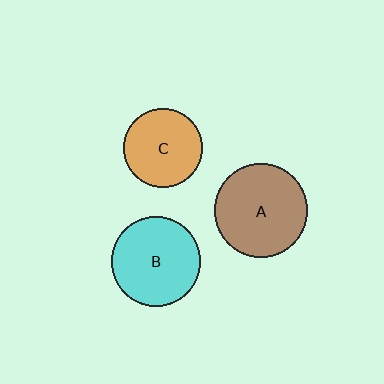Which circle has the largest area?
Circle A (brown).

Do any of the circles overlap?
No, none of the circles overlap.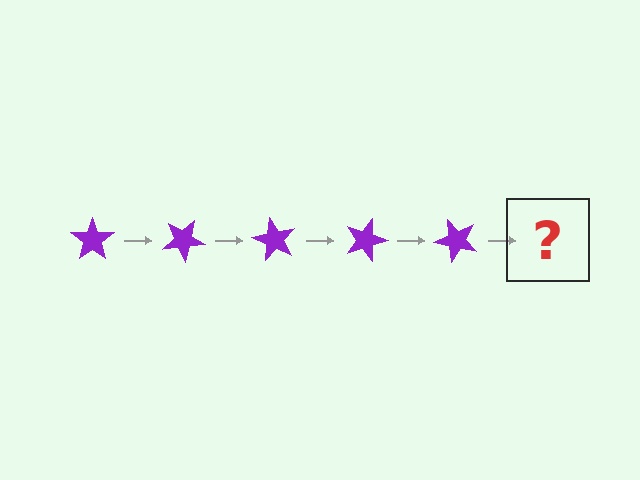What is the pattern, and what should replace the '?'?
The pattern is that the star rotates 30 degrees each step. The '?' should be a purple star rotated 150 degrees.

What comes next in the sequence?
The next element should be a purple star rotated 150 degrees.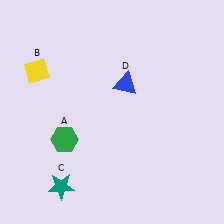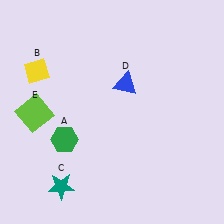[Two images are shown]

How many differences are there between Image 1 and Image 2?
There is 1 difference between the two images.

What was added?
A lime square (E) was added in Image 2.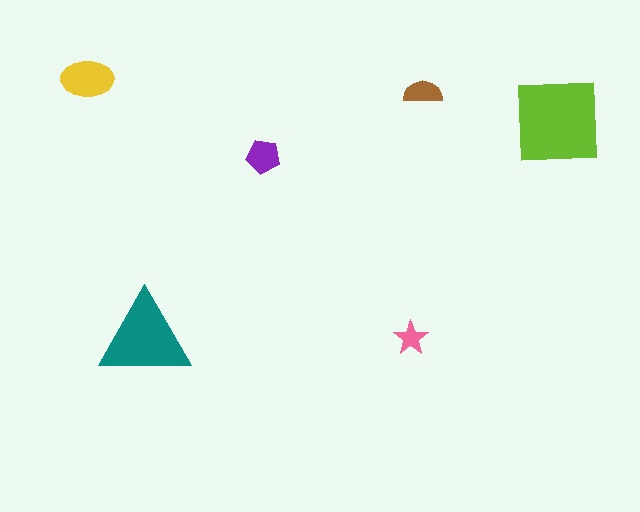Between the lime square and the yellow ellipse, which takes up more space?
The lime square.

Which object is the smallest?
The pink star.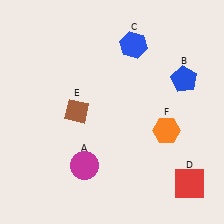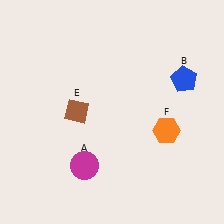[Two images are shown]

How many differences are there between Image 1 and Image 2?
There are 2 differences between the two images.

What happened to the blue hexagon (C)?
The blue hexagon (C) was removed in Image 2. It was in the top-right area of Image 1.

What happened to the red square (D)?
The red square (D) was removed in Image 2. It was in the bottom-right area of Image 1.